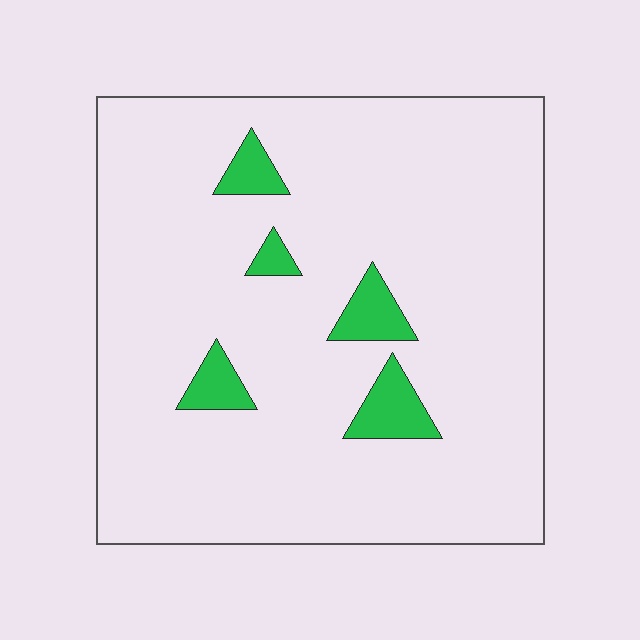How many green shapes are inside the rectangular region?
5.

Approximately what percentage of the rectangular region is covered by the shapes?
Approximately 10%.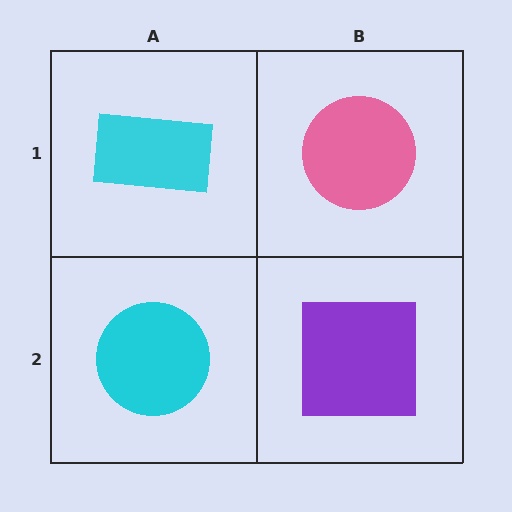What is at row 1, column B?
A pink circle.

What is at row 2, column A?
A cyan circle.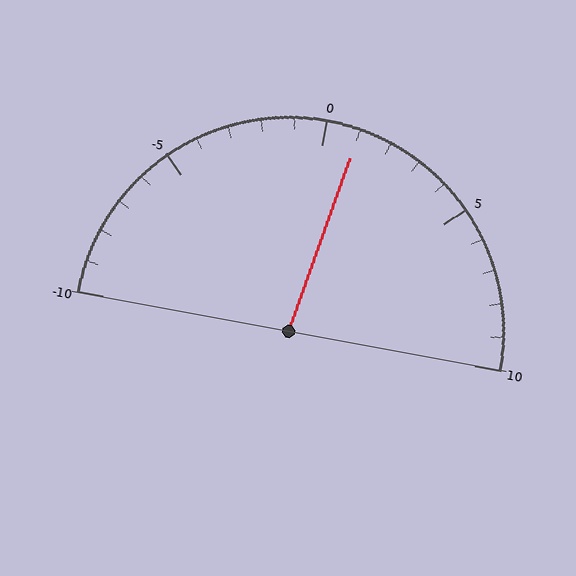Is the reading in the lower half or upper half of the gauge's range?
The reading is in the upper half of the range (-10 to 10).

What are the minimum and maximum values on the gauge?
The gauge ranges from -10 to 10.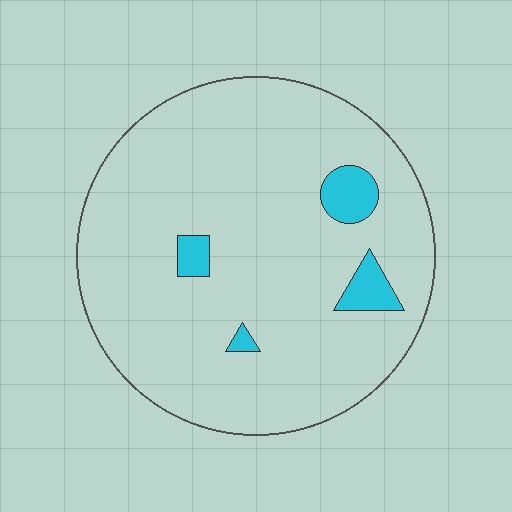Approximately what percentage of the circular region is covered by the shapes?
Approximately 5%.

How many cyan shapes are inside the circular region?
4.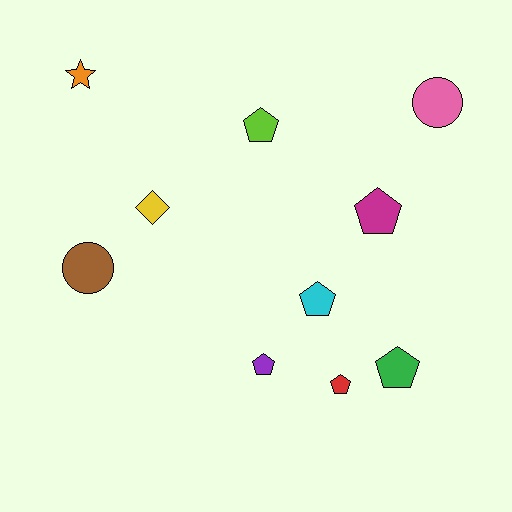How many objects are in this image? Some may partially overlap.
There are 10 objects.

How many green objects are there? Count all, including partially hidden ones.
There is 1 green object.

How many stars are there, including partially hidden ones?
There is 1 star.